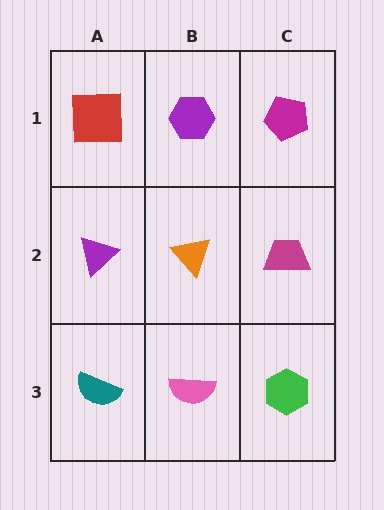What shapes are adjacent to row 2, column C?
A magenta pentagon (row 1, column C), a green hexagon (row 3, column C), an orange triangle (row 2, column B).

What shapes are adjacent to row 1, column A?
A purple triangle (row 2, column A), a purple hexagon (row 1, column B).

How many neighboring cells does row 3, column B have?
3.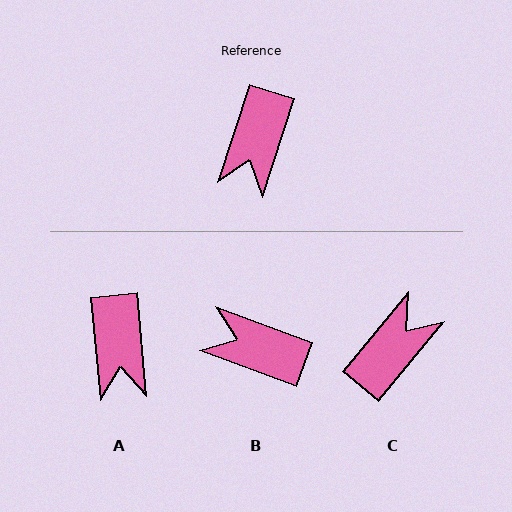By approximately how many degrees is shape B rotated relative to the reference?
Approximately 92 degrees clockwise.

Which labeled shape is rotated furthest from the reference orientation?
C, about 158 degrees away.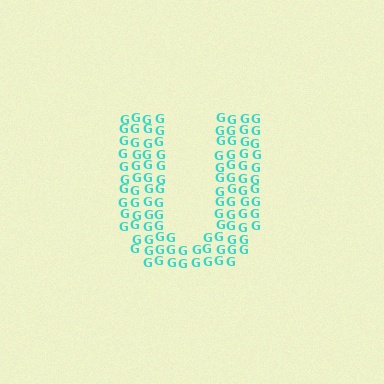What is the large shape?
The large shape is the letter U.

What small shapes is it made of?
It is made of small letter G's.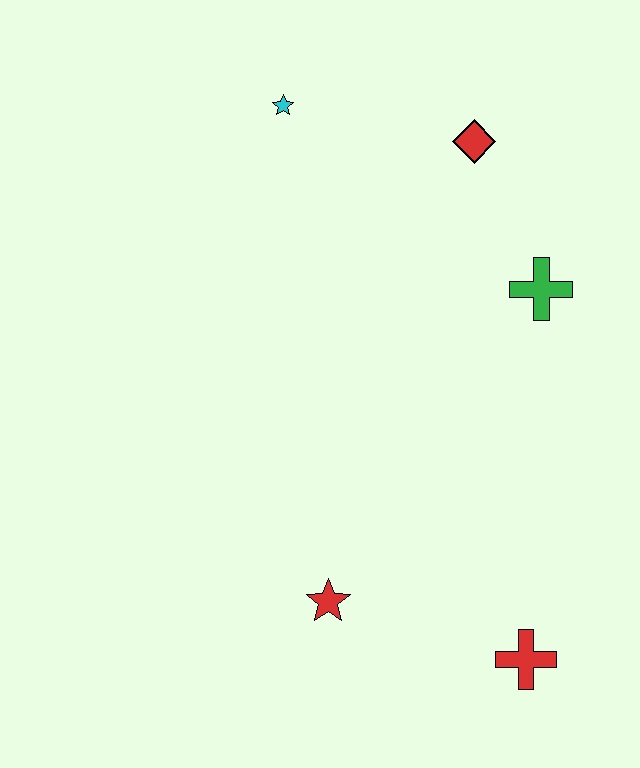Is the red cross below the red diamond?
Yes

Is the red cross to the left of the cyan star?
No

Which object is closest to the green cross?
The red diamond is closest to the green cross.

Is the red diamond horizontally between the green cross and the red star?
Yes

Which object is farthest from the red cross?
The cyan star is farthest from the red cross.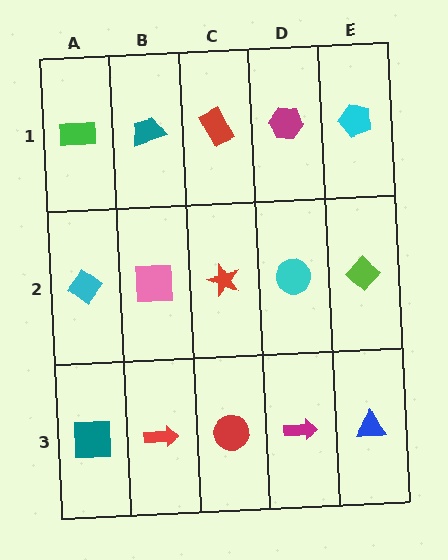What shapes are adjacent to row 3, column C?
A red star (row 2, column C), a red arrow (row 3, column B), a magenta arrow (row 3, column D).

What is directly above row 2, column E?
A cyan pentagon.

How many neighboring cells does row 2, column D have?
4.